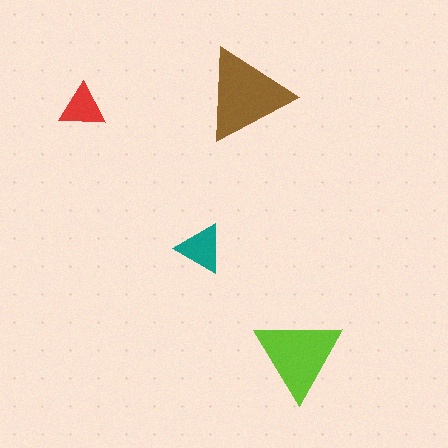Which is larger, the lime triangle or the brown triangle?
The brown one.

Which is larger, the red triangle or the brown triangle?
The brown one.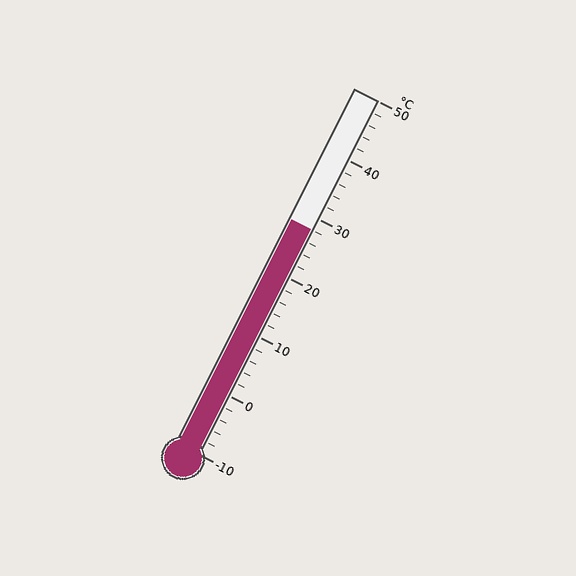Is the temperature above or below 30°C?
The temperature is below 30°C.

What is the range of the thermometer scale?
The thermometer scale ranges from -10°C to 50°C.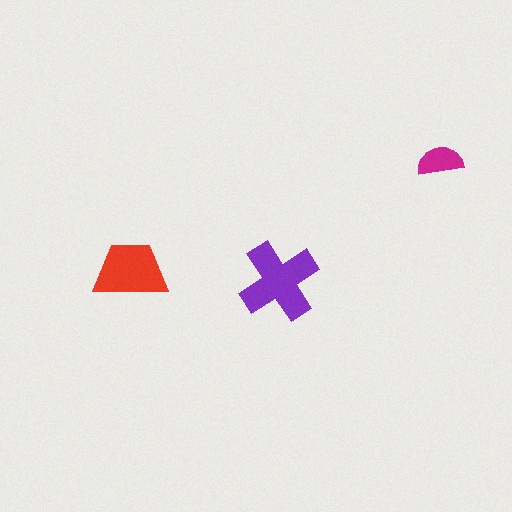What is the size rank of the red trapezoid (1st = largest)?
2nd.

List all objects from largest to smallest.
The purple cross, the red trapezoid, the magenta semicircle.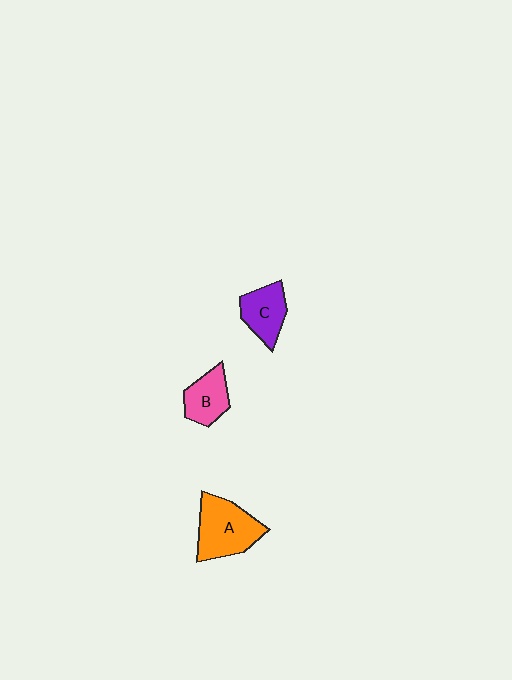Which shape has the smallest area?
Shape B (pink).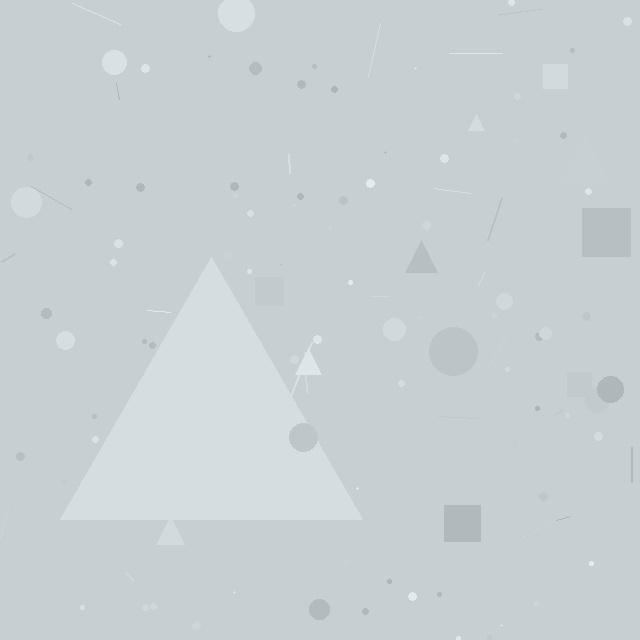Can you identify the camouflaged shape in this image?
The camouflaged shape is a triangle.